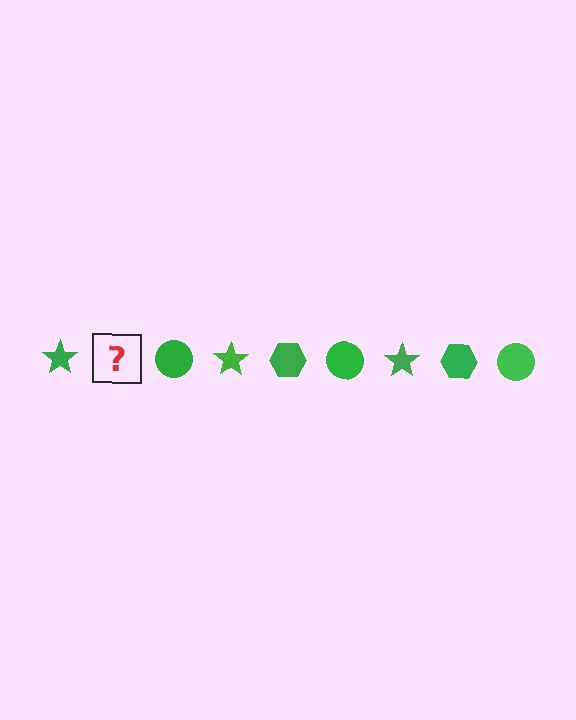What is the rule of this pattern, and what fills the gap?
The rule is that the pattern cycles through star, hexagon, circle shapes in green. The gap should be filled with a green hexagon.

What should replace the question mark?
The question mark should be replaced with a green hexagon.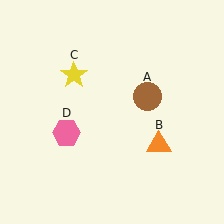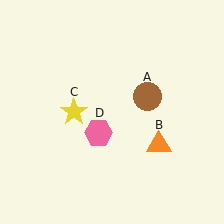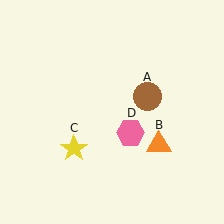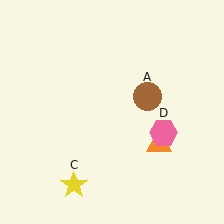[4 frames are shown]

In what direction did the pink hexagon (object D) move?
The pink hexagon (object D) moved right.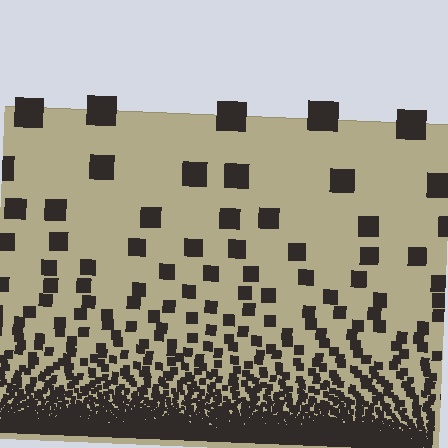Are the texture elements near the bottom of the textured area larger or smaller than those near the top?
Smaller. The gradient is inverted — elements near the bottom are smaller and denser.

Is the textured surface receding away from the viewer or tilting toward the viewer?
The surface appears to tilt toward the viewer. Texture elements get larger and sparser toward the top.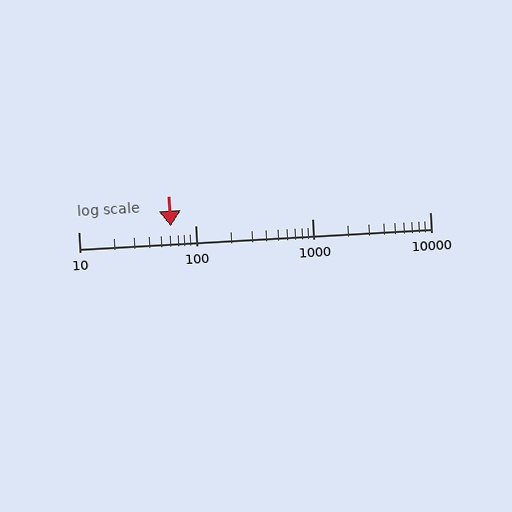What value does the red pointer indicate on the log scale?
The pointer indicates approximately 62.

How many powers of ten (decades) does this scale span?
The scale spans 3 decades, from 10 to 10000.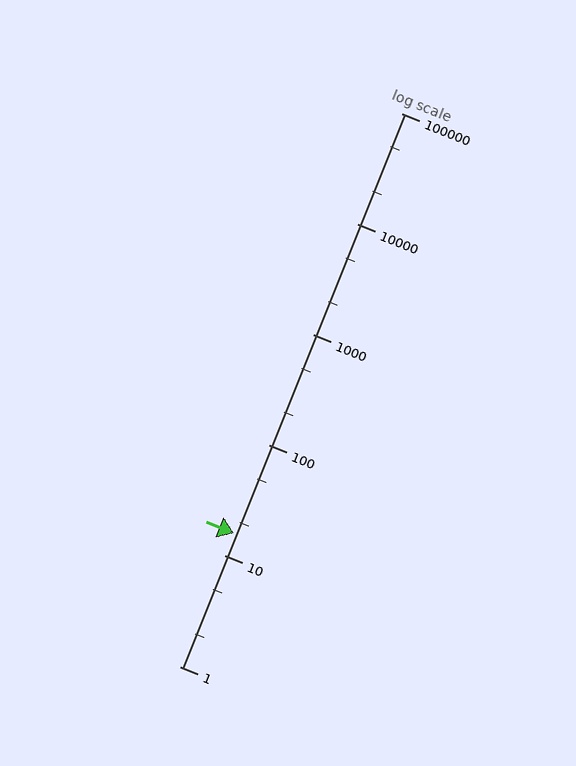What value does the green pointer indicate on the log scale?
The pointer indicates approximately 16.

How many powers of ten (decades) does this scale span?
The scale spans 5 decades, from 1 to 100000.